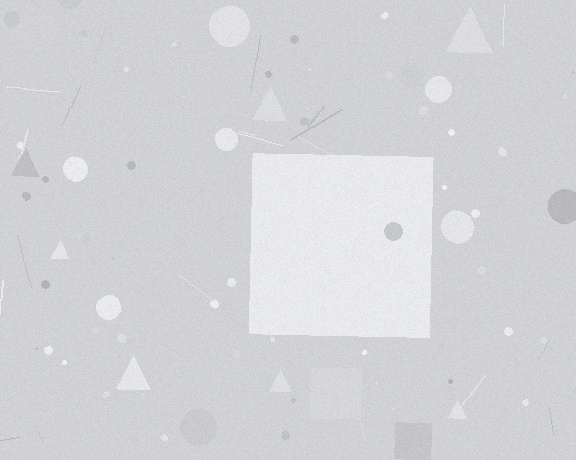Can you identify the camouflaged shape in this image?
The camouflaged shape is a square.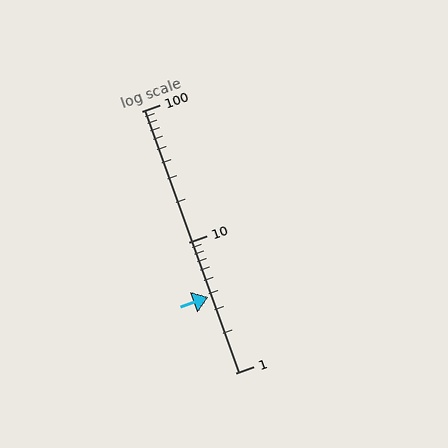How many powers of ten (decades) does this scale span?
The scale spans 2 decades, from 1 to 100.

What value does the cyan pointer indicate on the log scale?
The pointer indicates approximately 3.8.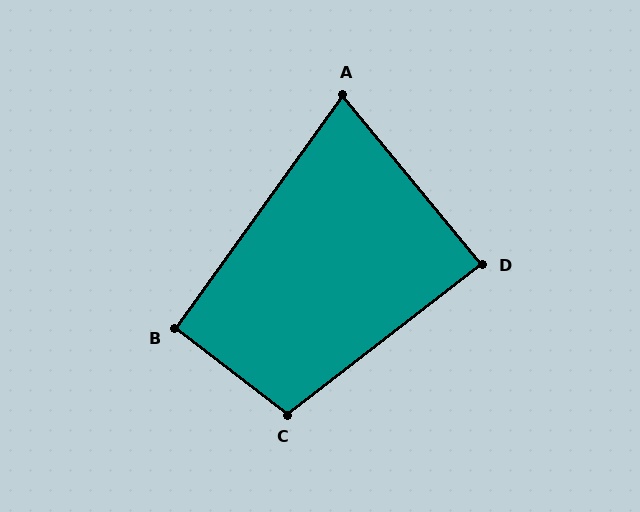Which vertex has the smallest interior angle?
A, at approximately 75 degrees.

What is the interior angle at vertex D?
Approximately 88 degrees (approximately right).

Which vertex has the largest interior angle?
C, at approximately 105 degrees.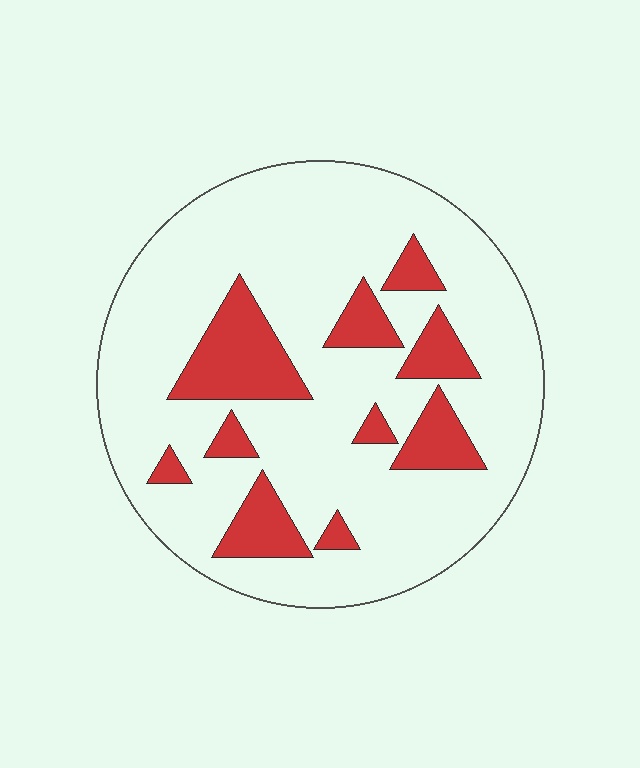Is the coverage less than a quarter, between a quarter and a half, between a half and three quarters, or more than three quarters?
Less than a quarter.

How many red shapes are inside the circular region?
10.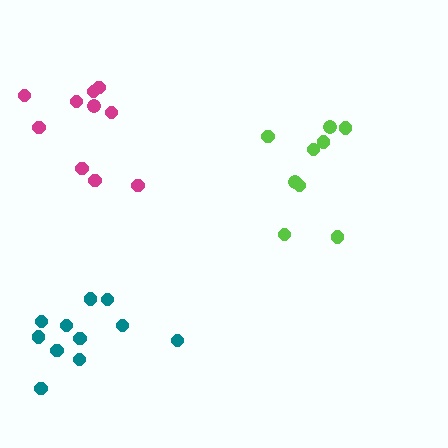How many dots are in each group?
Group 1: 11 dots, Group 2: 10 dots, Group 3: 9 dots (30 total).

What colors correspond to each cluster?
The clusters are colored: teal, magenta, lime.